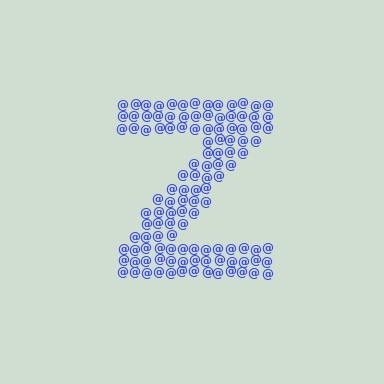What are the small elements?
The small elements are at signs.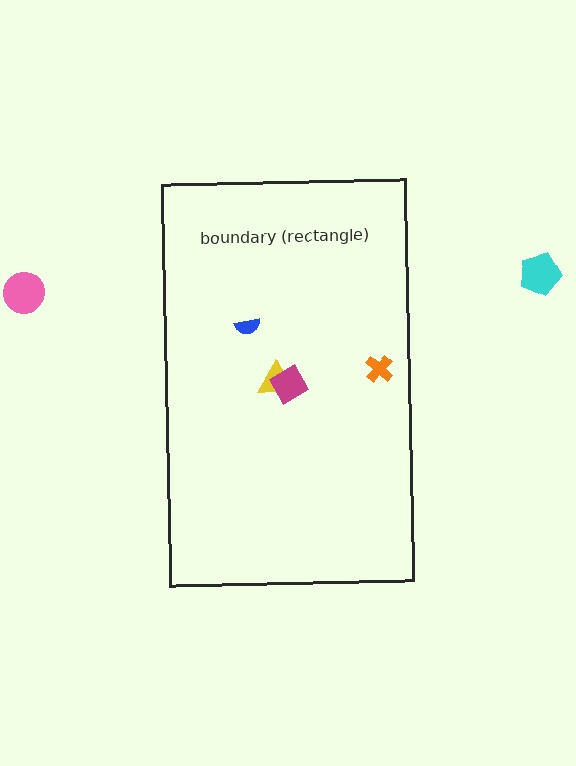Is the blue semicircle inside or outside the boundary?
Inside.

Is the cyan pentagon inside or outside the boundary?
Outside.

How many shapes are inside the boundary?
4 inside, 2 outside.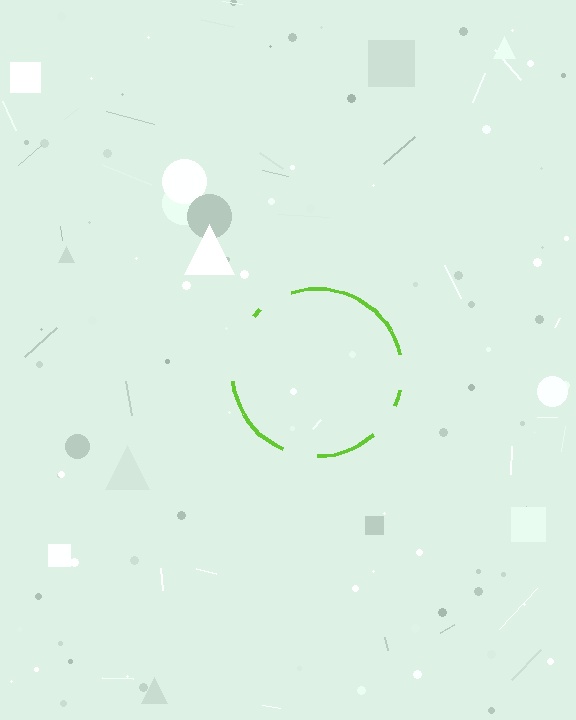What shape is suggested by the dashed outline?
The dashed outline suggests a circle.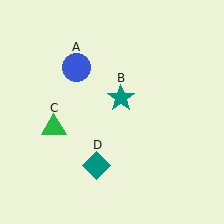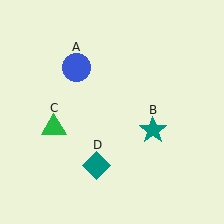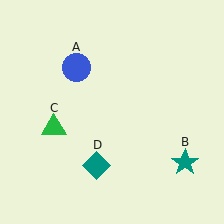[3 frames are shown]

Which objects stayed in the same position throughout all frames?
Blue circle (object A) and green triangle (object C) and teal diamond (object D) remained stationary.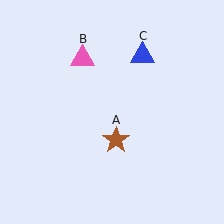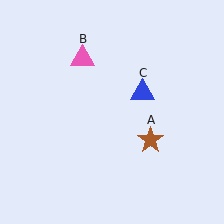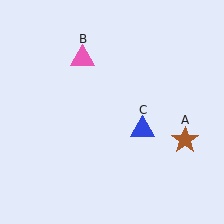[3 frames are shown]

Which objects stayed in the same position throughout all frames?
Pink triangle (object B) remained stationary.